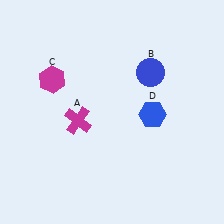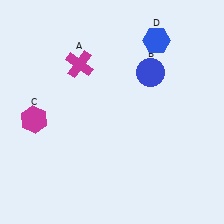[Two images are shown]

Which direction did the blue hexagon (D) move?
The blue hexagon (D) moved up.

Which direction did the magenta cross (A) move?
The magenta cross (A) moved up.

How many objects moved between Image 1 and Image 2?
3 objects moved between the two images.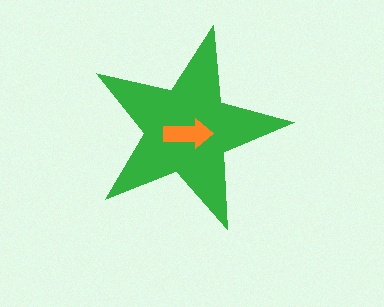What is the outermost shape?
The green star.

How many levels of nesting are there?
2.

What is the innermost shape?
The orange arrow.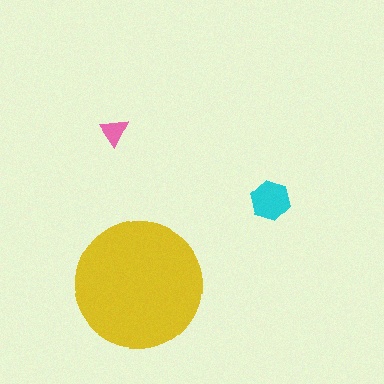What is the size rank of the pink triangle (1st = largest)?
3rd.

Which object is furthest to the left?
The pink triangle is leftmost.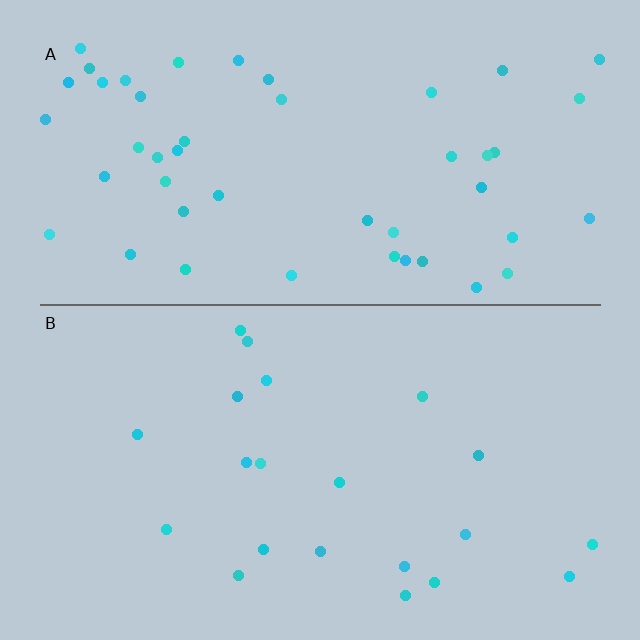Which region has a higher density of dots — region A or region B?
A (the top).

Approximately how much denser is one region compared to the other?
Approximately 2.2× — region A over region B.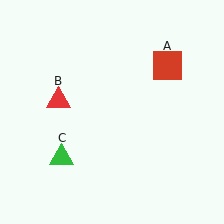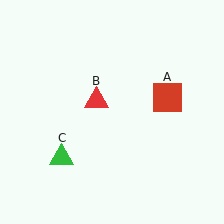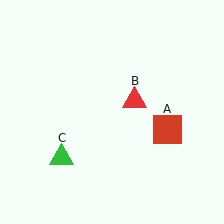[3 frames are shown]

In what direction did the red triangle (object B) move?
The red triangle (object B) moved right.